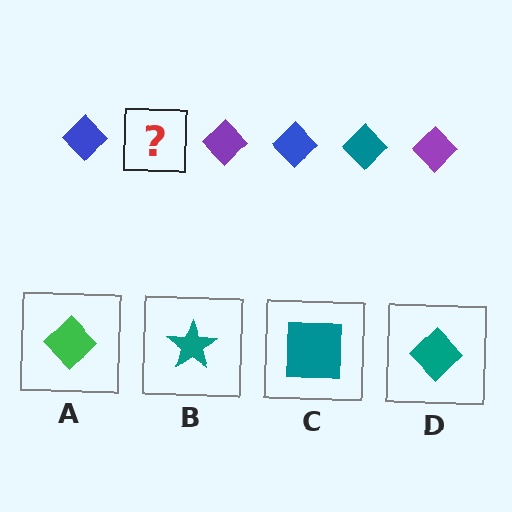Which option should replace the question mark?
Option D.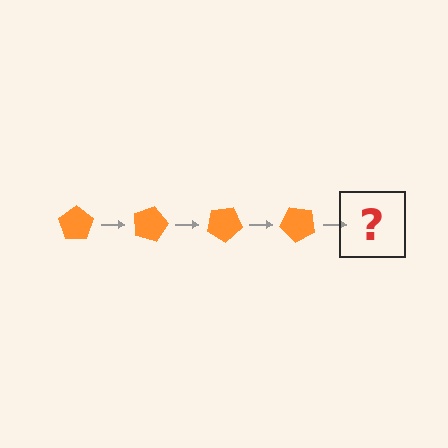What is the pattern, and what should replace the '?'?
The pattern is that the pentagon rotates 15 degrees each step. The '?' should be an orange pentagon rotated 60 degrees.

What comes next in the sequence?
The next element should be an orange pentagon rotated 60 degrees.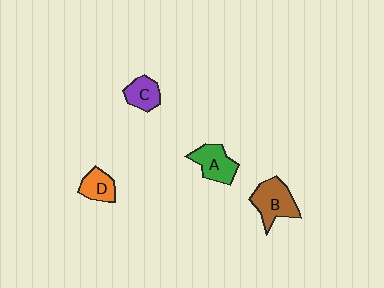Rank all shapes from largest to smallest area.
From largest to smallest: B (brown), A (green), C (purple), D (orange).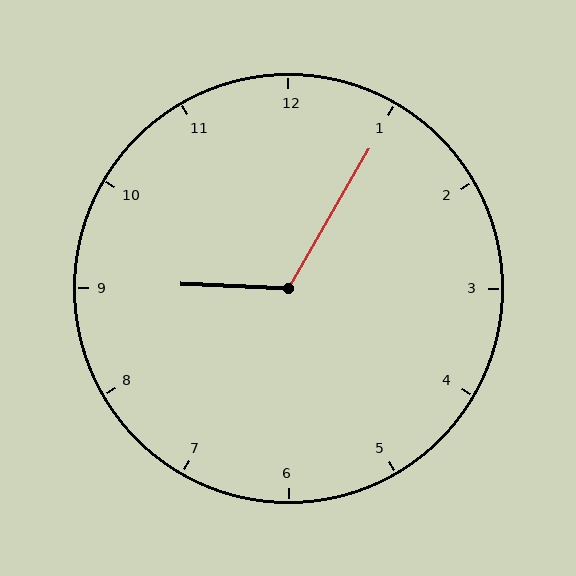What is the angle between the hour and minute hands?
Approximately 118 degrees.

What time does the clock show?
9:05.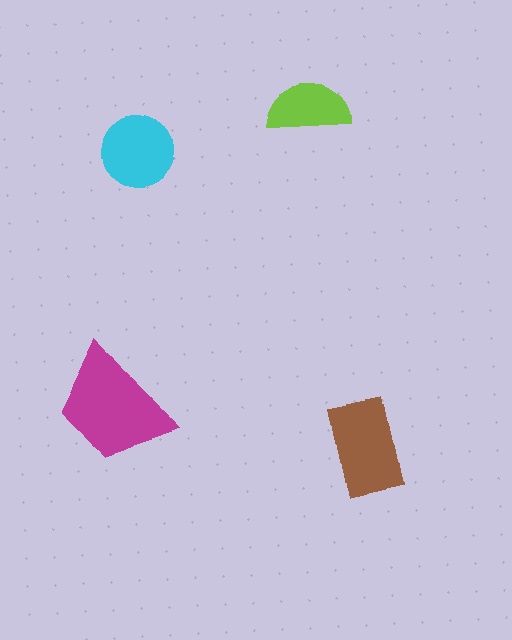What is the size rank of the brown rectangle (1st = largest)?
2nd.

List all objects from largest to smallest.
The magenta trapezoid, the brown rectangle, the cyan circle, the lime semicircle.